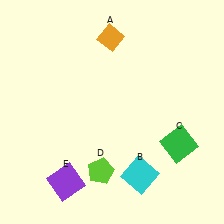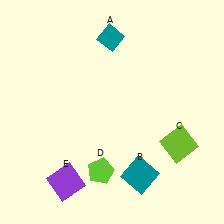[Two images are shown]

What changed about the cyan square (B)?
In Image 1, B is cyan. In Image 2, it changed to teal.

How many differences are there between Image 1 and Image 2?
There are 3 differences between the two images.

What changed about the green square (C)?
In Image 1, C is green. In Image 2, it changed to lime.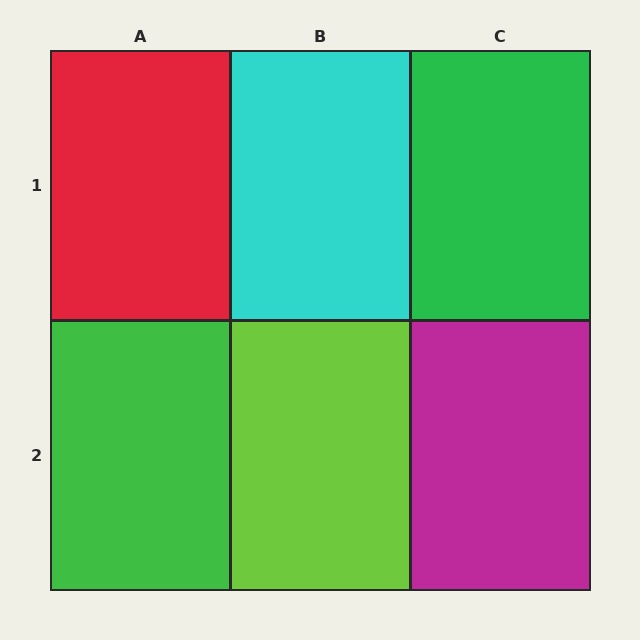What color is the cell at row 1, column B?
Cyan.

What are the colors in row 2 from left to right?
Green, lime, magenta.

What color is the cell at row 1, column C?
Green.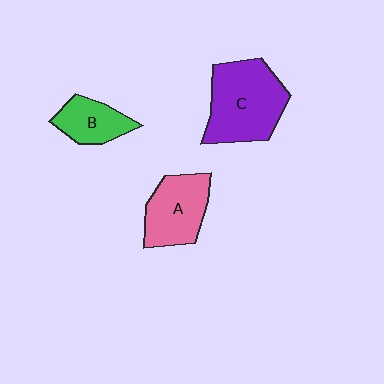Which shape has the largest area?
Shape C (purple).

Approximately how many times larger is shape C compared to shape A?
Approximately 1.4 times.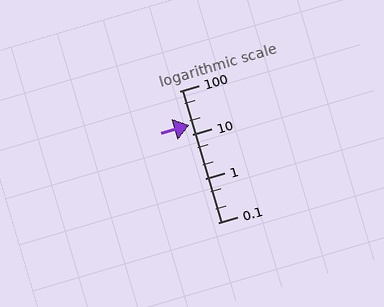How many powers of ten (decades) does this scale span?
The scale spans 3 decades, from 0.1 to 100.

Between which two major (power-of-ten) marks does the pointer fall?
The pointer is between 10 and 100.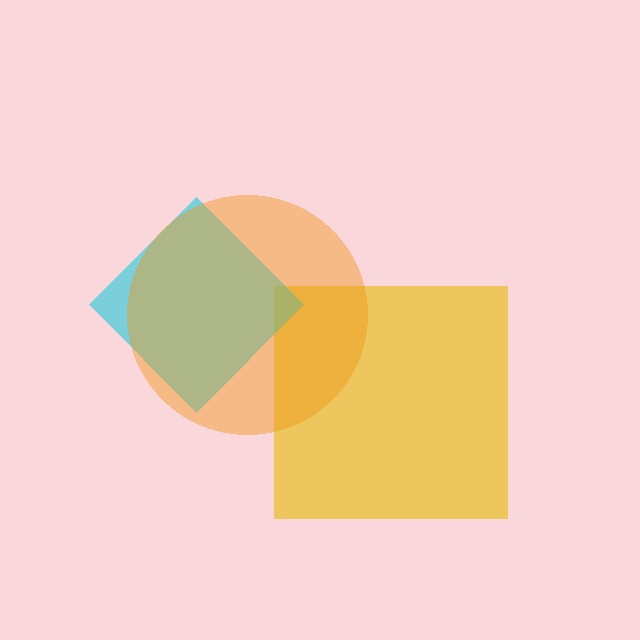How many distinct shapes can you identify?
There are 3 distinct shapes: a yellow square, a cyan diamond, an orange circle.